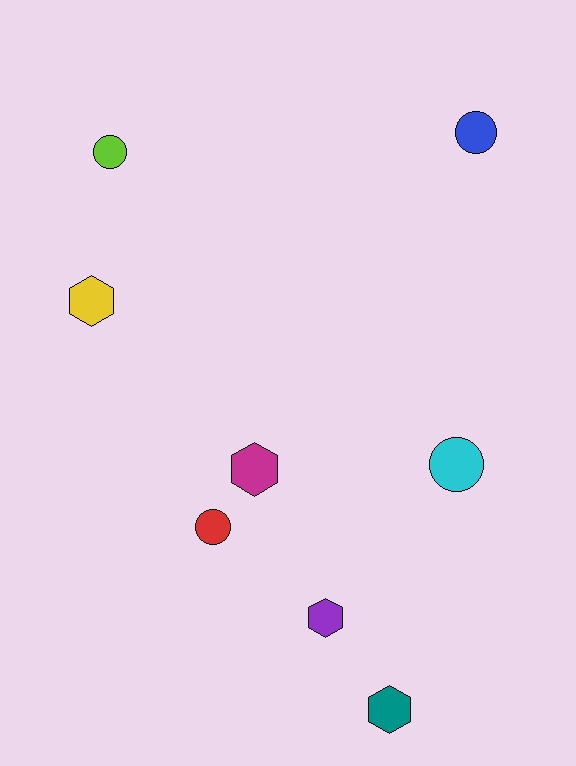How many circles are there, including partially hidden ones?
There are 4 circles.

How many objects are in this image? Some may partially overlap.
There are 8 objects.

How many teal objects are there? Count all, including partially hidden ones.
There is 1 teal object.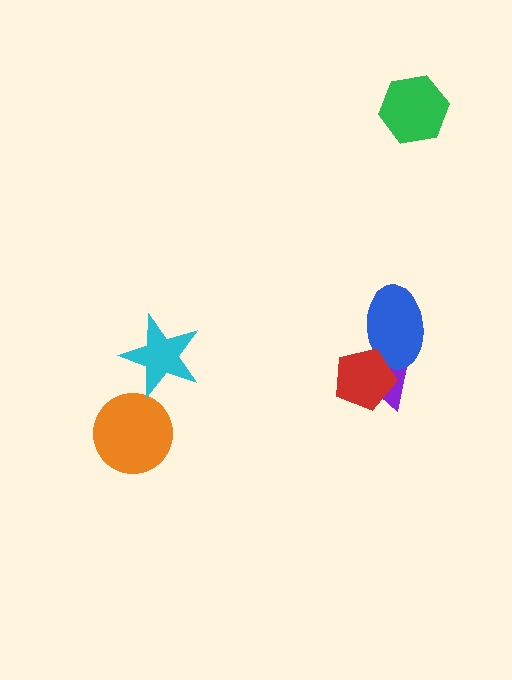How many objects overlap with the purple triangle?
2 objects overlap with the purple triangle.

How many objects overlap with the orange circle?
0 objects overlap with the orange circle.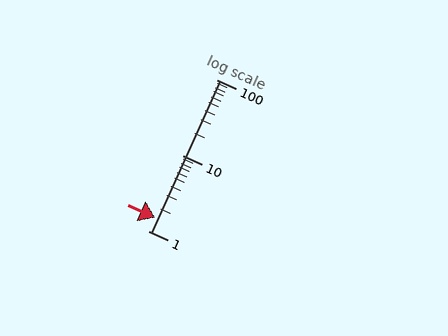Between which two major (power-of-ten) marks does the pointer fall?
The pointer is between 1 and 10.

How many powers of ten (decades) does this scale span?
The scale spans 2 decades, from 1 to 100.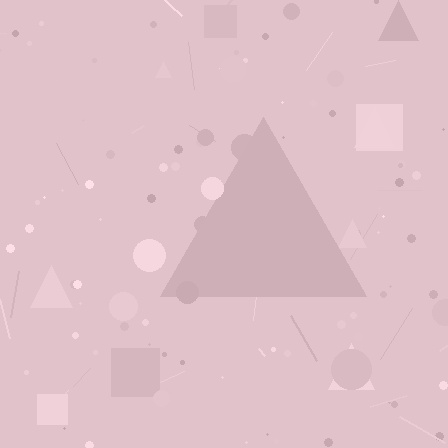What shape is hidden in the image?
A triangle is hidden in the image.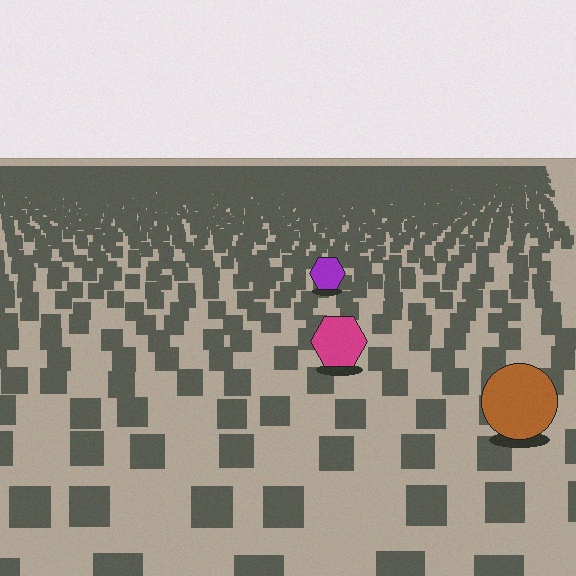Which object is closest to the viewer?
The brown circle is closest. The texture marks near it are larger and more spread out.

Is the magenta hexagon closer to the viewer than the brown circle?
No. The brown circle is closer — you can tell from the texture gradient: the ground texture is coarser near it.